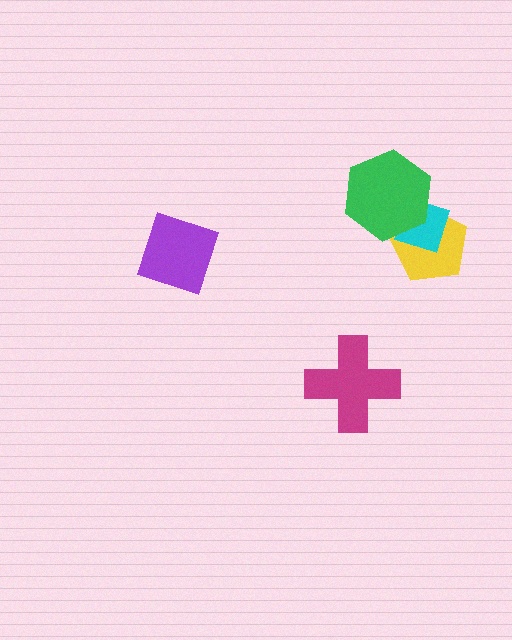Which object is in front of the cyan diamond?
The green hexagon is in front of the cyan diamond.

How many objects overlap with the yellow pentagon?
2 objects overlap with the yellow pentagon.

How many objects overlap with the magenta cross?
0 objects overlap with the magenta cross.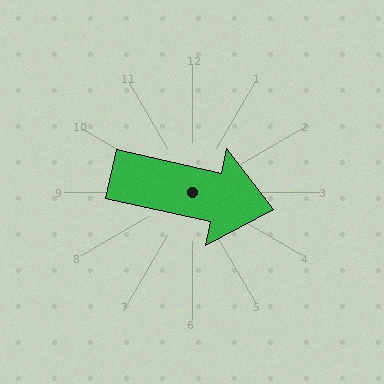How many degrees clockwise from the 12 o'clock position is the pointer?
Approximately 102 degrees.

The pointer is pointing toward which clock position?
Roughly 3 o'clock.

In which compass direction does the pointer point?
East.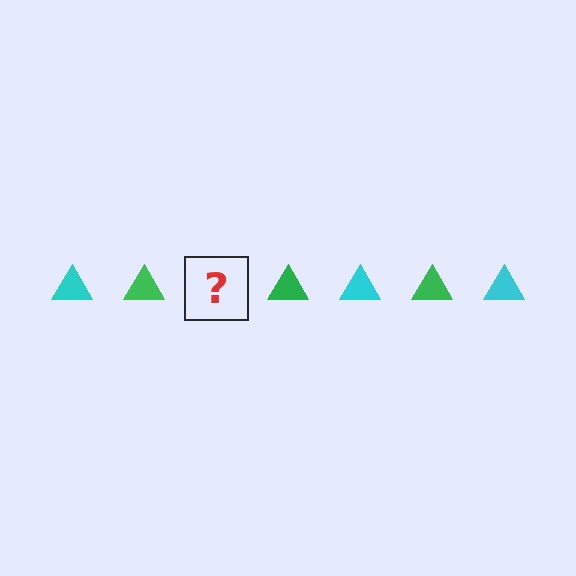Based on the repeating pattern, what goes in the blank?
The blank should be a cyan triangle.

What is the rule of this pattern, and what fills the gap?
The rule is that the pattern cycles through cyan, green triangles. The gap should be filled with a cyan triangle.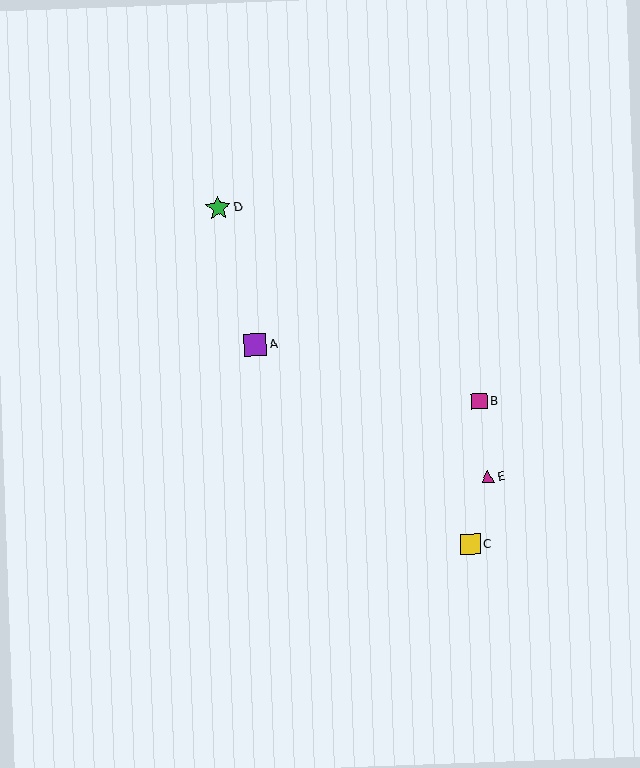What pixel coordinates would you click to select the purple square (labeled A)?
Click at (255, 344) to select the purple square A.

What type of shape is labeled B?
Shape B is a magenta square.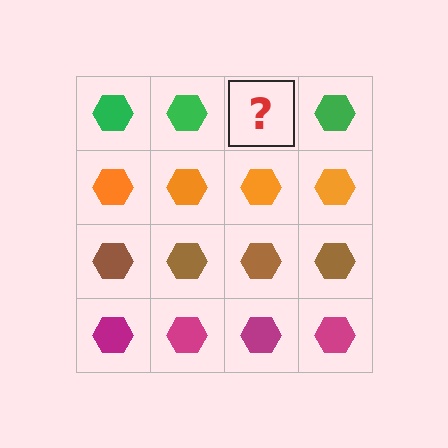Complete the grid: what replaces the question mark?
The question mark should be replaced with a green hexagon.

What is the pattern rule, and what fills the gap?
The rule is that each row has a consistent color. The gap should be filled with a green hexagon.